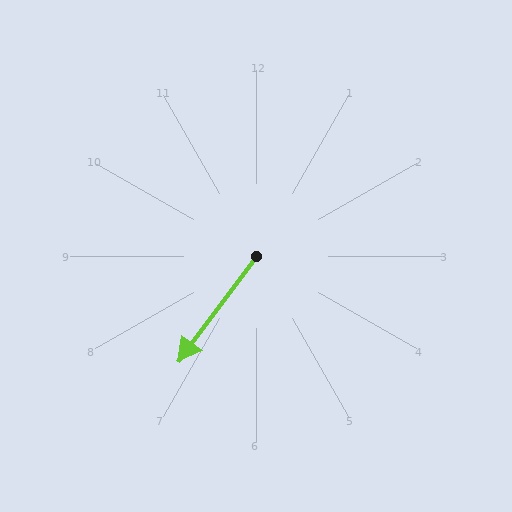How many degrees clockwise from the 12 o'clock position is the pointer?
Approximately 216 degrees.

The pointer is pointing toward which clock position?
Roughly 7 o'clock.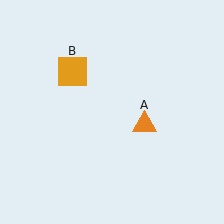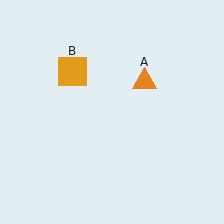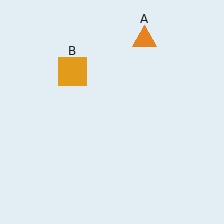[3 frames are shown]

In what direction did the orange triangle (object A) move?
The orange triangle (object A) moved up.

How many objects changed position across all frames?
1 object changed position: orange triangle (object A).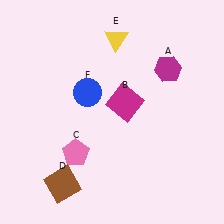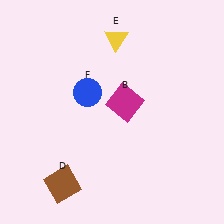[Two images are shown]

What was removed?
The pink pentagon (C), the magenta hexagon (A) were removed in Image 2.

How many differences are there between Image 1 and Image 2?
There are 2 differences between the two images.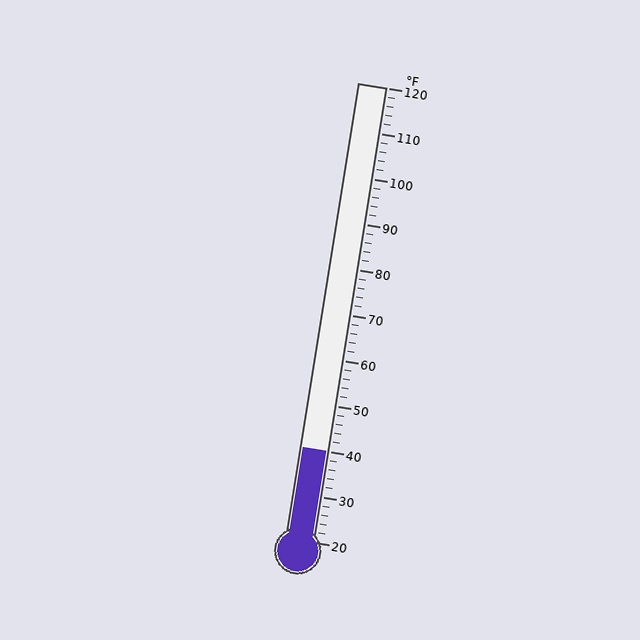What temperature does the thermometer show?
The thermometer shows approximately 40°F.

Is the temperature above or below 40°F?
The temperature is at 40°F.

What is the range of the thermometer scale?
The thermometer scale ranges from 20°F to 120°F.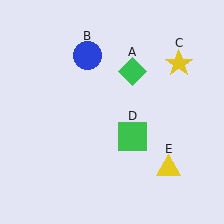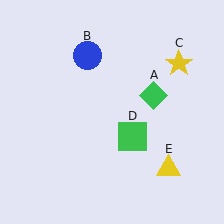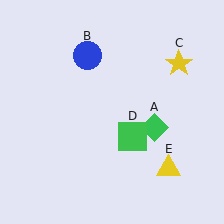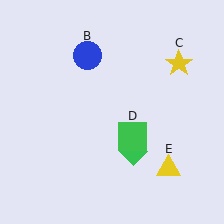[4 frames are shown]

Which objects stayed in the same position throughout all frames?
Blue circle (object B) and yellow star (object C) and green square (object D) and yellow triangle (object E) remained stationary.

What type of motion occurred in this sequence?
The green diamond (object A) rotated clockwise around the center of the scene.